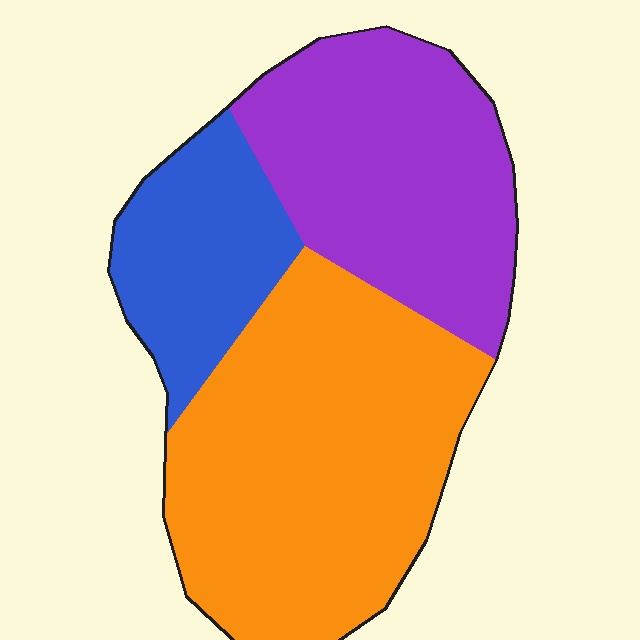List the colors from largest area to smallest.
From largest to smallest: orange, purple, blue.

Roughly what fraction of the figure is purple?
Purple takes up about one third (1/3) of the figure.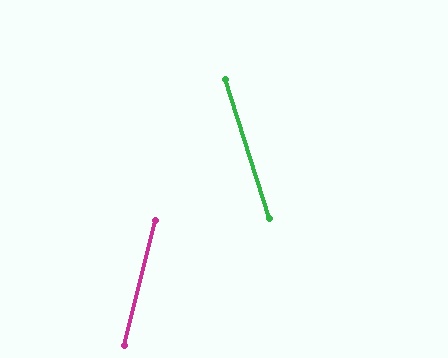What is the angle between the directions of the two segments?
Approximately 31 degrees.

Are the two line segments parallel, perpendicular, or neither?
Neither parallel nor perpendicular — they differ by about 31°.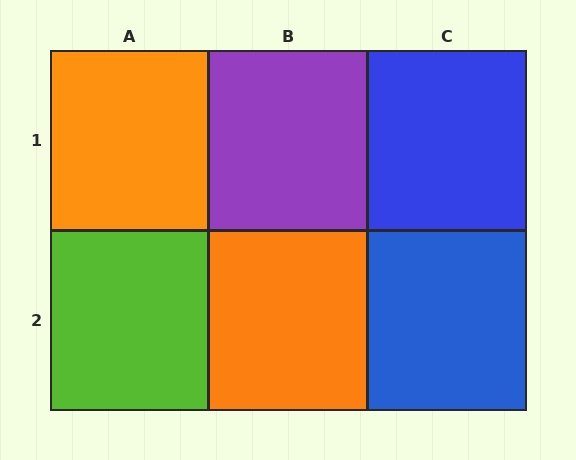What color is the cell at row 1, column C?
Blue.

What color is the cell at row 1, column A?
Orange.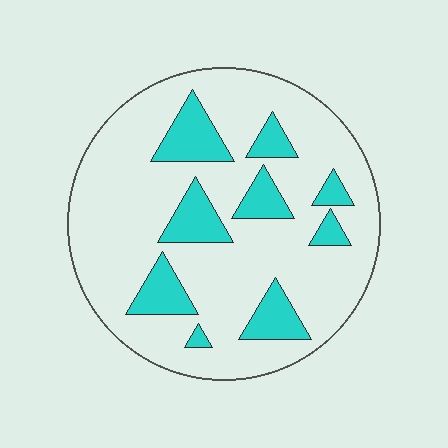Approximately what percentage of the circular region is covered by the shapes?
Approximately 20%.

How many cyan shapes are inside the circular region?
9.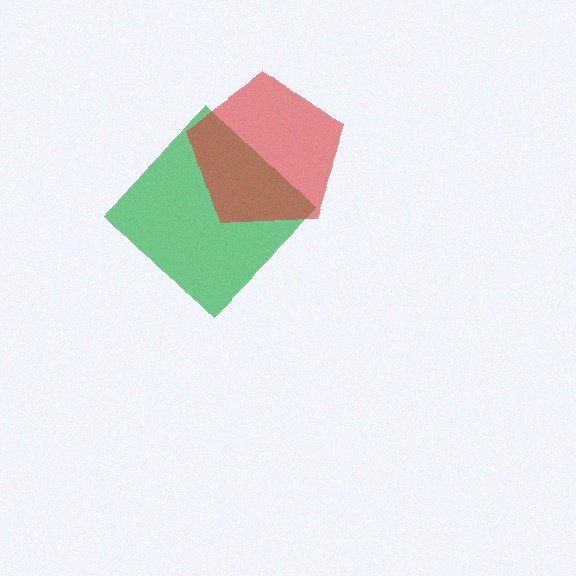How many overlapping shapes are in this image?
There are 2 overlapping shapes in the image.